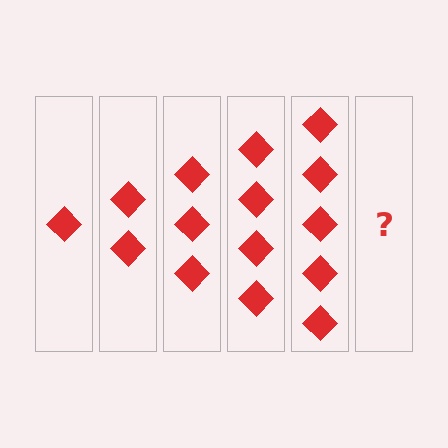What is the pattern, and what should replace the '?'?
The pattern is that each step adds one more diamond. The '?' should be 6 diamonds.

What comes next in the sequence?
The next element should be 6 diamonds.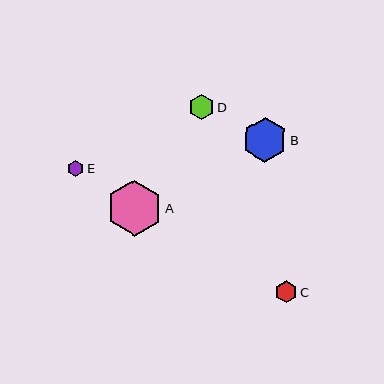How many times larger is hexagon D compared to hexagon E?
Hexagon D is approximately 1.5 times the size of hexagon E.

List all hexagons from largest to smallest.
From largest to smallest: A, B, D, C, E.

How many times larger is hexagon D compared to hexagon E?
Hexagon D is approximately 1.5 times the size of hexagon E.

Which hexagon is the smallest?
Hexagon E is the smallest with a size of approximately 16 pixels.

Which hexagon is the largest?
Hexagon A is the largest with a size of approximately 55 pixels.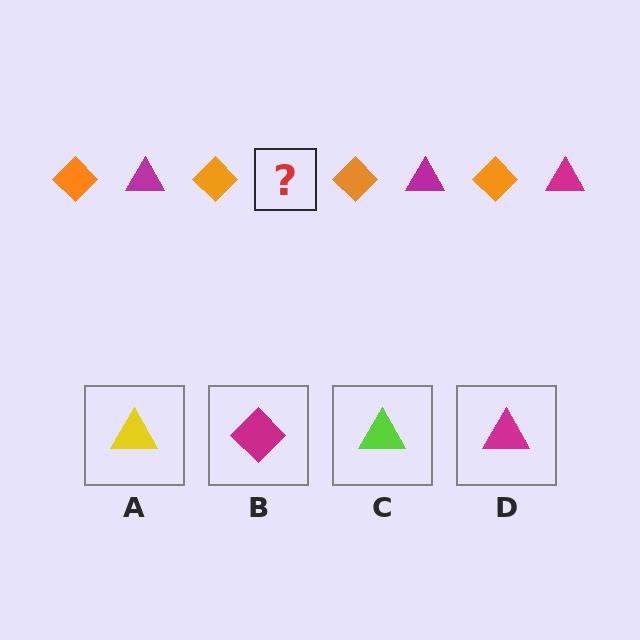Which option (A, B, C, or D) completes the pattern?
D.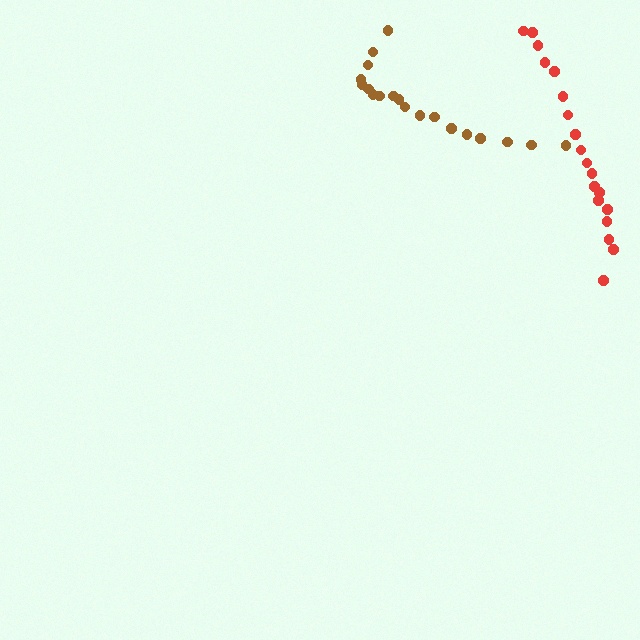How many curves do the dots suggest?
There are 2 distinct paths.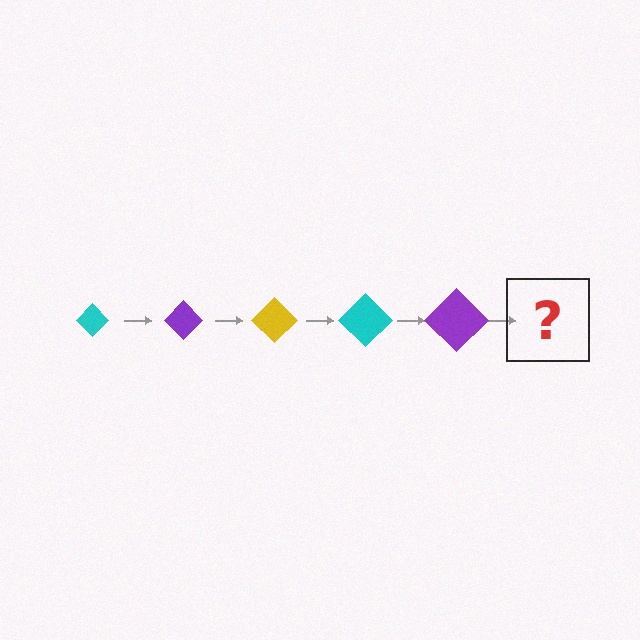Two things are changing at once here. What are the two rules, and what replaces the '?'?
The two rules are that the diamond grows larger each step and the color cycles through cyan, purple, and yellow. The '?' should be a yellow diamond, larger than the previous one.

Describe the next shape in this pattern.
It should be a yellow diamond, larger than the previous one.